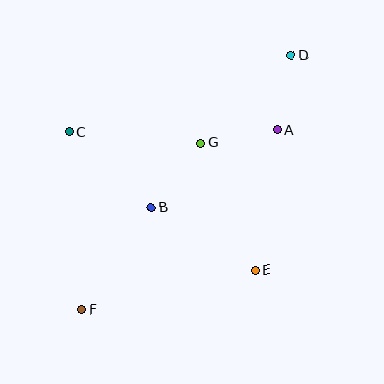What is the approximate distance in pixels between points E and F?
The distance between E and F is approximately 178 pixels.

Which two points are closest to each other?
Points A and D are closest to each other.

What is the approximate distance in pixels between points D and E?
The distance between D and E is approximately 218 pixels.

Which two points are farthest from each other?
Points D and F are farthest from each other.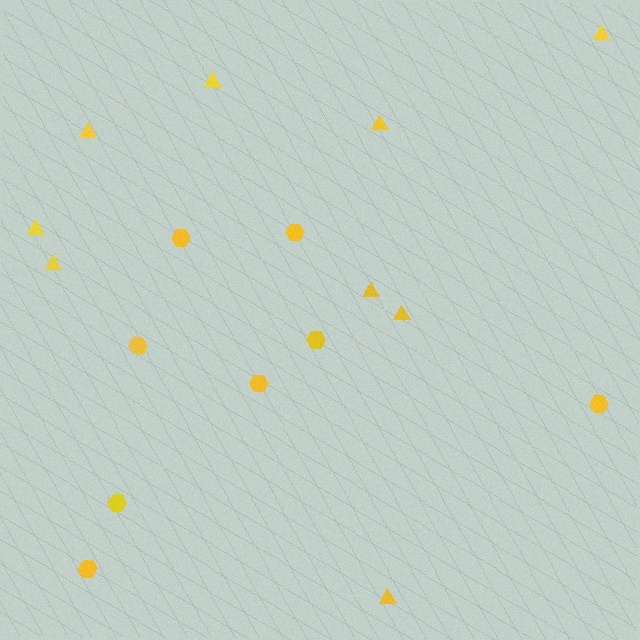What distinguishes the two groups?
There are 2 groups: one group of hexagons (8) and one group of triangles (9).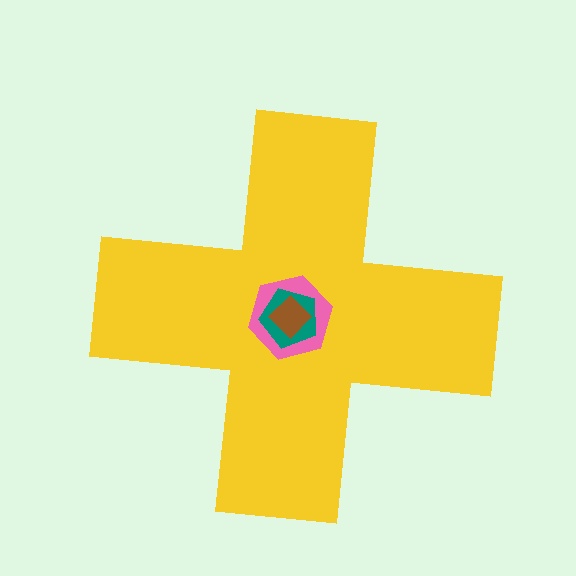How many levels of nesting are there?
4.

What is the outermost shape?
The yellow cross.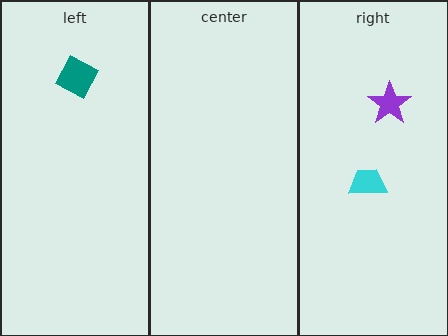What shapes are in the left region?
The teal diamond.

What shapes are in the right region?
The purple star, the cyan trapezoid.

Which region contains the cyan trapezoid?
The right region.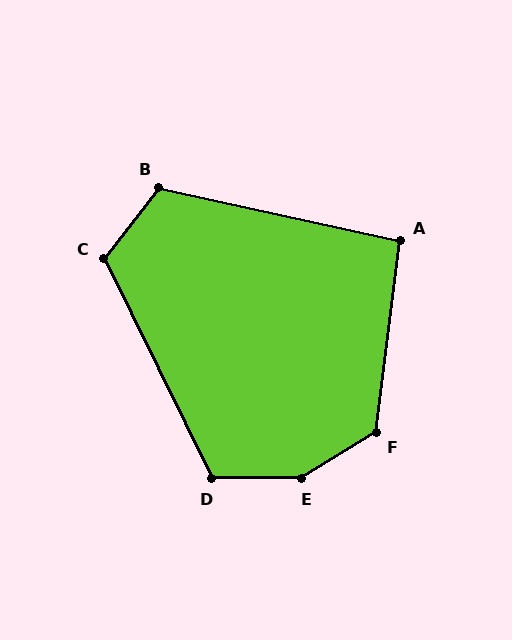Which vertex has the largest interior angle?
E, at approximately 149 degrees.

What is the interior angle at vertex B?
Approximately 115 degrees (obtuse).